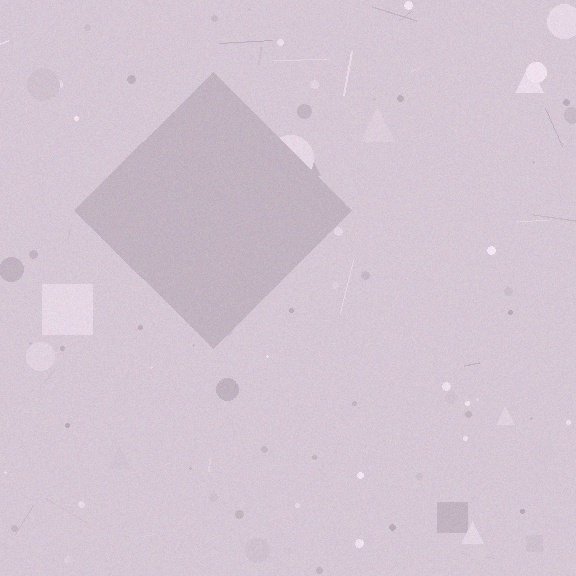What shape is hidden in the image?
A diamond is hidden in the image.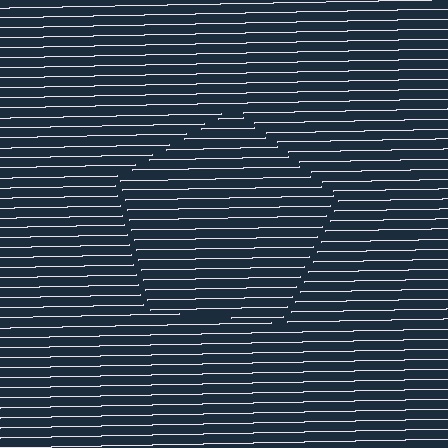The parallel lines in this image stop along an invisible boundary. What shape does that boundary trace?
An illusory pentagon. The interior of the shape contains the same grating, shifted by half a period — the contour is defined by the phase discontinuity where line-ends from the inner and outer gratings abut.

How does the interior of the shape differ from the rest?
The interior of the shape contains the same grating, shifted by half a period — the contour is defined by the phase discontinuity where line-ends from the inner and outer gratings abut.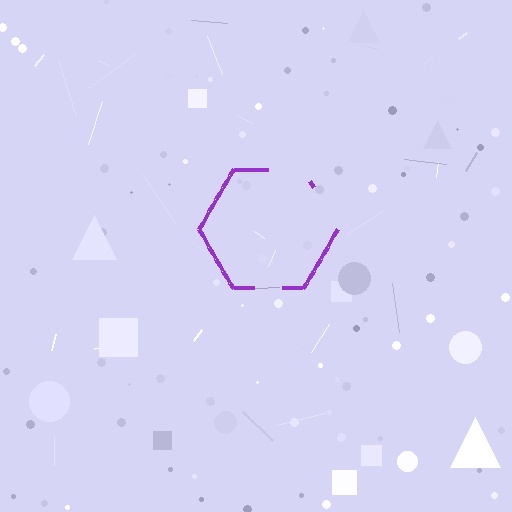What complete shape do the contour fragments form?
The contour fragments form a hexagon.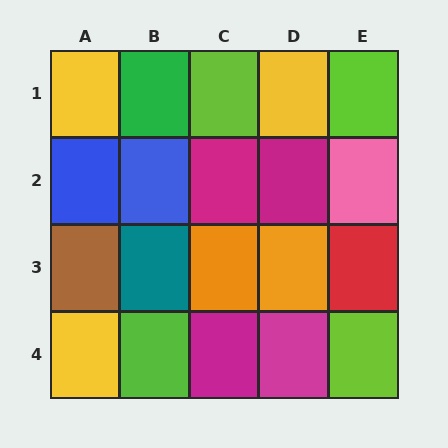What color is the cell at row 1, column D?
Yellow.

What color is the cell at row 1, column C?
Lime.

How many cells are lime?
4 cells are lime.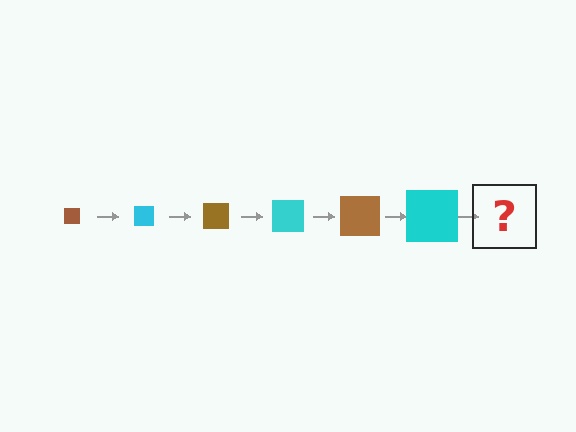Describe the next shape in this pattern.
It should be a brown square, larger than the previous one.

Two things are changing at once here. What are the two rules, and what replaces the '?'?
The two rules are that the square grows larger each step and the color cycles through brown and cyan. The '?' should be a brown square, larger than the previous one.